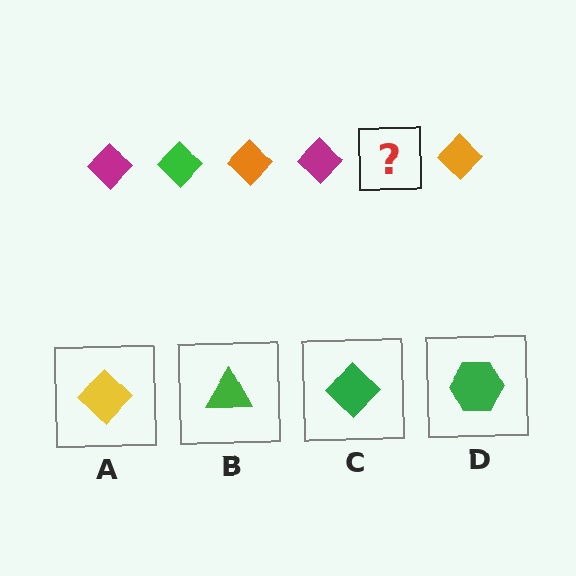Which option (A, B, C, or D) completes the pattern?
C.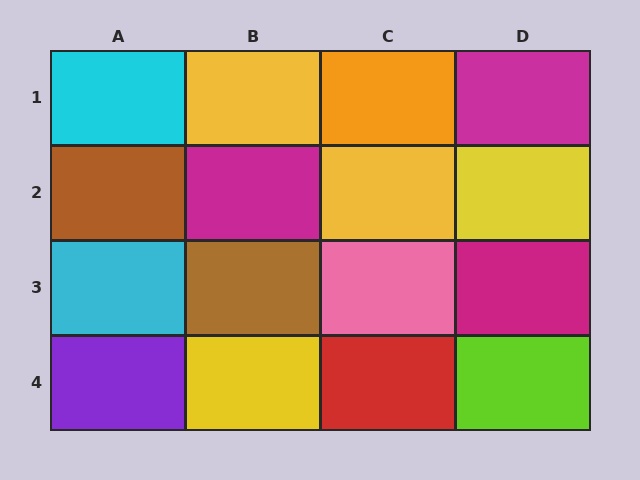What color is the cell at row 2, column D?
Yellow.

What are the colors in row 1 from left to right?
Cyan, yellow, orange, magenta.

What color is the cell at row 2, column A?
Brown.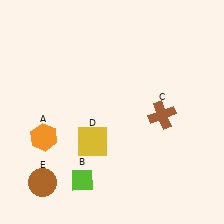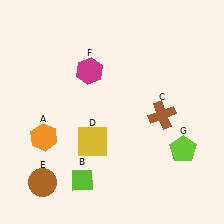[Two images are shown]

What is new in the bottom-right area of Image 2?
A lime pentagon (G) was added in the bottom-right area of Image 2.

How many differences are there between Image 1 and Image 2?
There are 2 differences between the two images.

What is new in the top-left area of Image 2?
A magenta hexagon (F) was added in the top-left area of Image 2.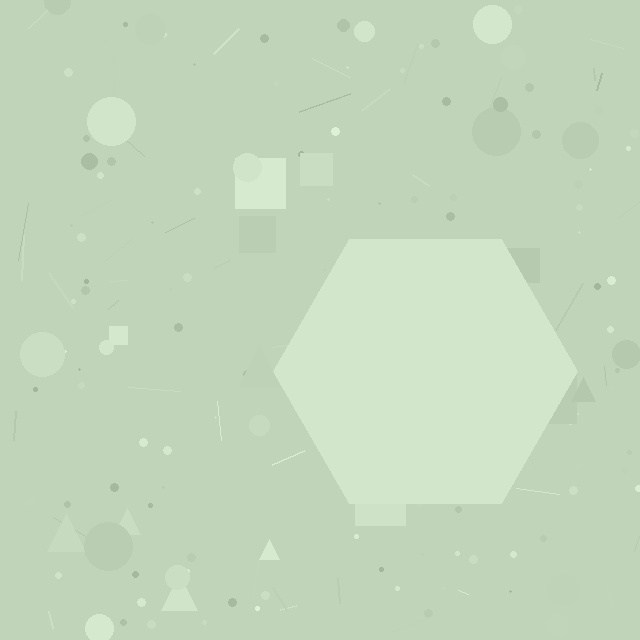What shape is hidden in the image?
A hexagon is hidden in the image.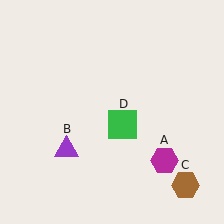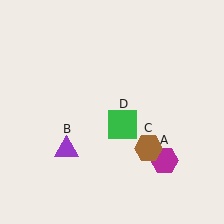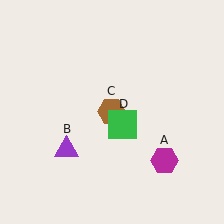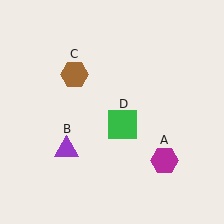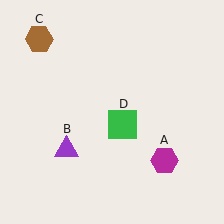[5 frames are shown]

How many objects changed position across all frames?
1 object changed position: brown hexagon (object C).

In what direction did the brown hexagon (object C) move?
The brown hexagon (object C) moved up and to the left.